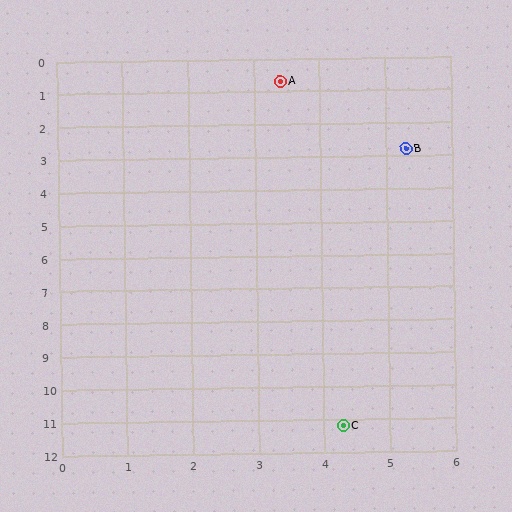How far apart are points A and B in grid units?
Points A and B are about 2.8 grid units apart.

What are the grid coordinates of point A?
Point A is at approximately (3.4, 0.7).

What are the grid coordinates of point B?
Point B is at approximately (5.3, 2.8).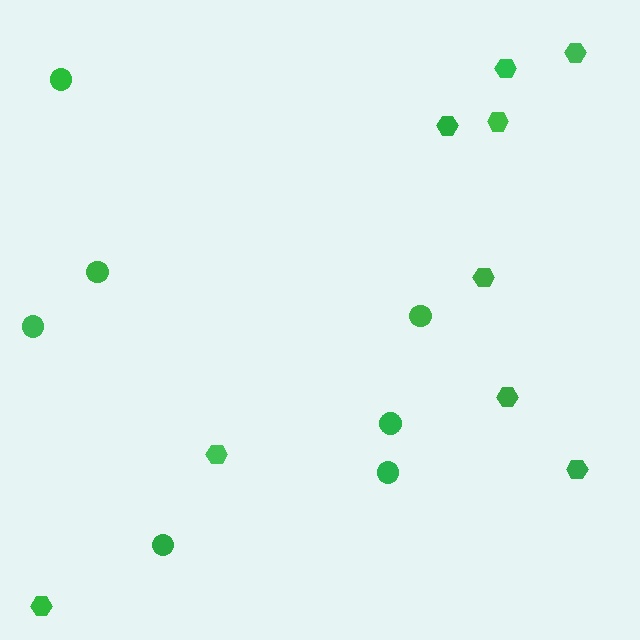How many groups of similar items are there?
There are 2 groups: one group of hexagons (9) and one group of circles (7).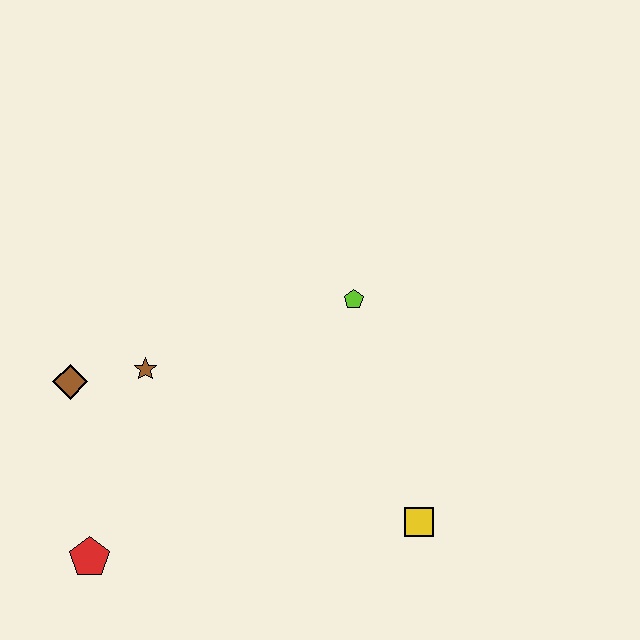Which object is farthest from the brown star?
The yellow square is farthest from the brown star.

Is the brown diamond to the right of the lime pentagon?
No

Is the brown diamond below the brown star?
Yes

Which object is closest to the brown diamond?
The brown star is closest to the brown diamond.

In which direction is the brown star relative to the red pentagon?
The brown star is above the red pentagon.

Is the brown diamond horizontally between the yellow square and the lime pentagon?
No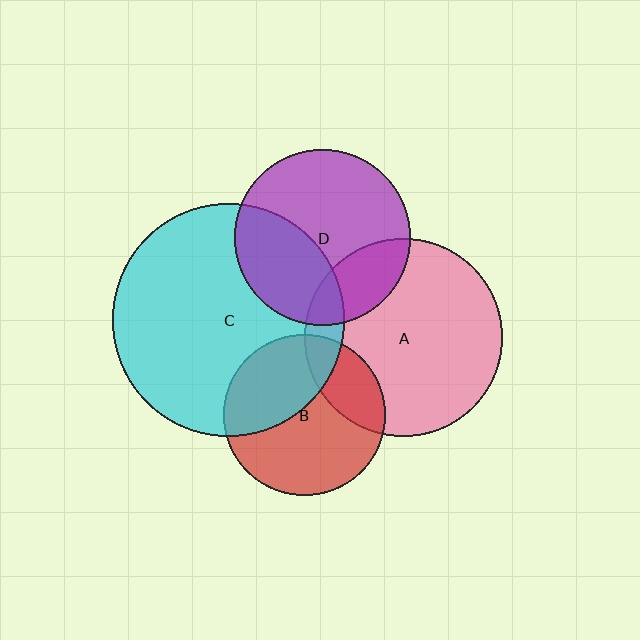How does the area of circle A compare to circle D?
Approximately 1.3 times.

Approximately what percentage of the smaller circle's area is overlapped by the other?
Approximately 40%.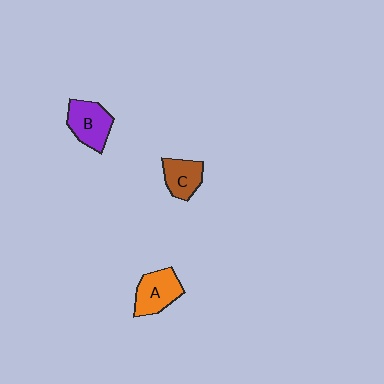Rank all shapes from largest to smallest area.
From largest to smallest: B (purple), A (orange), C (brown).